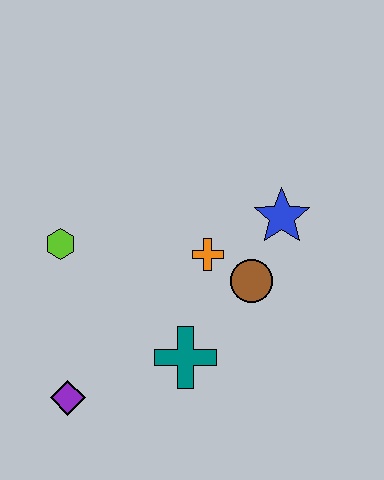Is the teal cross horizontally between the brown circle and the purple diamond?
Yes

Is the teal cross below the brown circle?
Yes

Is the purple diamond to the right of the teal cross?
No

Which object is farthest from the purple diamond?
The blue star is farthest from the purple diamond.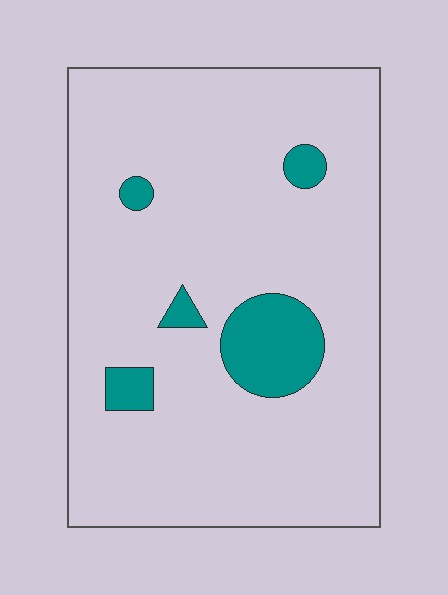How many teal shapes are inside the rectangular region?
5.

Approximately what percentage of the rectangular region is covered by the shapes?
Approximately 10%.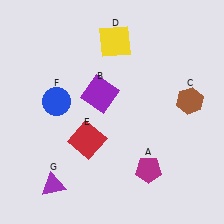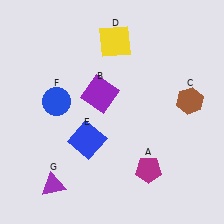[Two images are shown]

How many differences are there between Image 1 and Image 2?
There is 1 difference between the two images.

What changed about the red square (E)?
In Image 1, E is red. In Image 2, it changed to blue.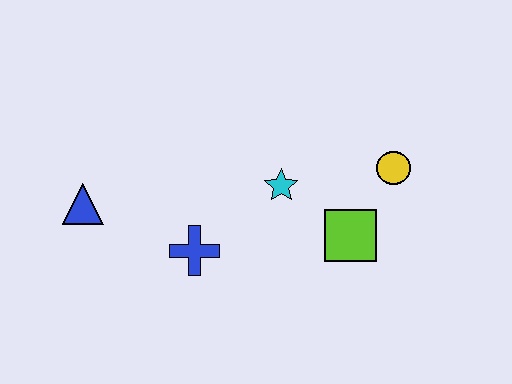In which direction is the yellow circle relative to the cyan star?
The yellow circle is to the right of the cyan star.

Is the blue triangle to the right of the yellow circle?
No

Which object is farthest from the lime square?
The blue triangle is farthest from the lime square.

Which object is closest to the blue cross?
The cyan star is closest to the blue cross.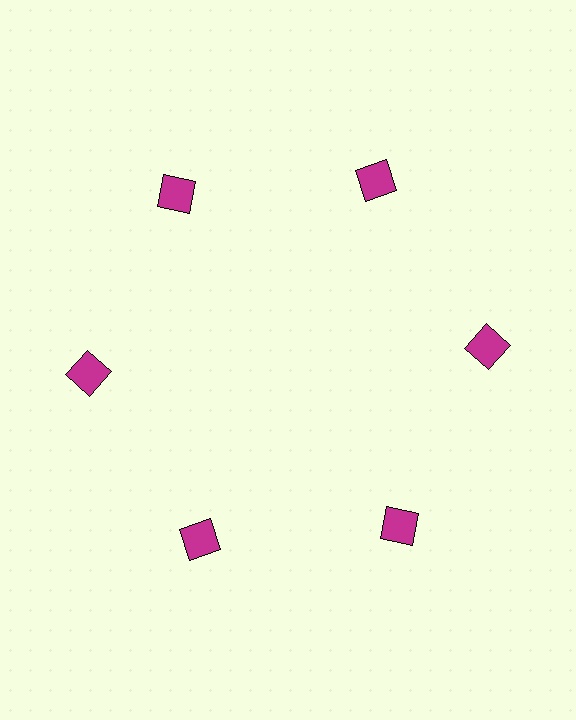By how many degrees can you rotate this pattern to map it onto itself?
The pattern maps onto itself every 60 degrees of rotation.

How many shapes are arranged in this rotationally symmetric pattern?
There are 6 shapes, arranged in 6 groups of 1.